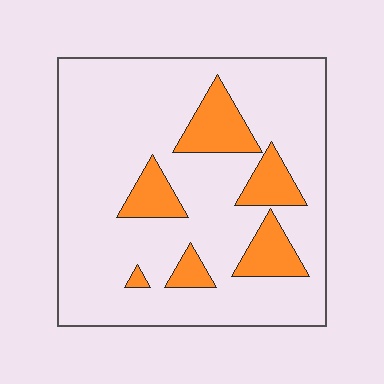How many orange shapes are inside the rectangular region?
6.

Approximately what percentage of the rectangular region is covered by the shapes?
Approximately 20%.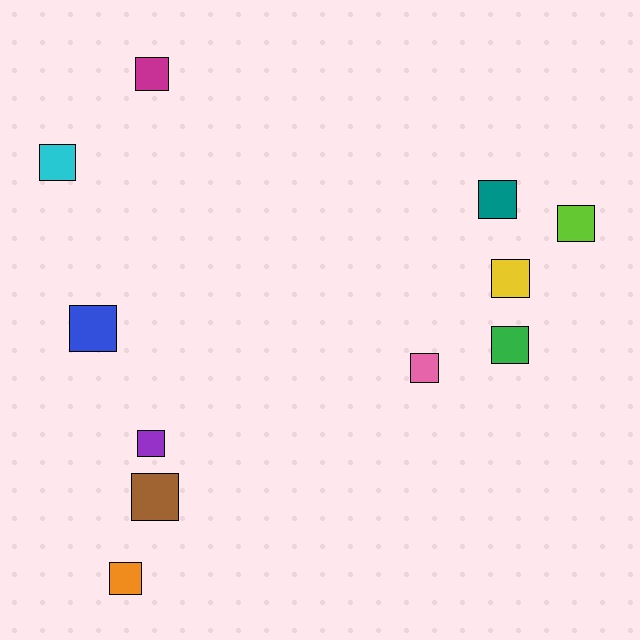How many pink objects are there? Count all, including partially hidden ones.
There is 1 pink object.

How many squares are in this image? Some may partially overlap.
There are 11 squares.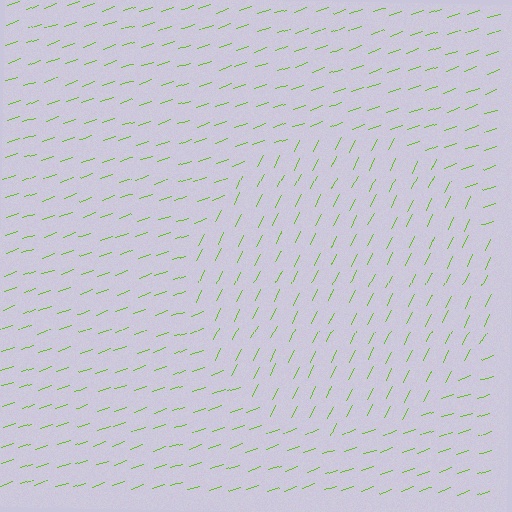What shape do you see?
I see a circle.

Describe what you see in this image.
The image is filled with small lime line segments. A circle region in the image has lines oriented differently from the surrounding lines, creating a visible texture boundary.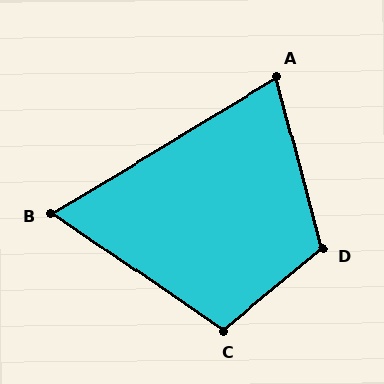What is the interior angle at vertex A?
Approximately 74 degrees (acute).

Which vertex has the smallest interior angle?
B, at approximately 65 degrees.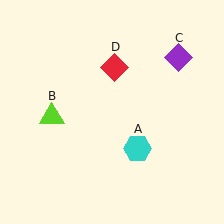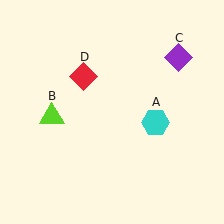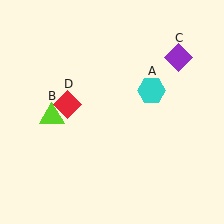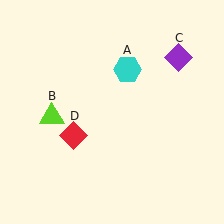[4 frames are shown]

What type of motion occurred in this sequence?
The cyan hexagon (object A), red diamond (object D) rotated counterclockwise around the center of the scene.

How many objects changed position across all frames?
2 objects changed position: cyan hexagon (object A), red diamond (object D).